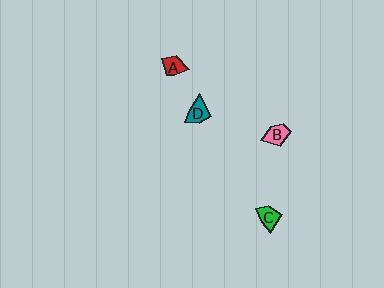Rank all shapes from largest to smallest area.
From largest to smallest: D (teal), B (pink), C (green), A (red).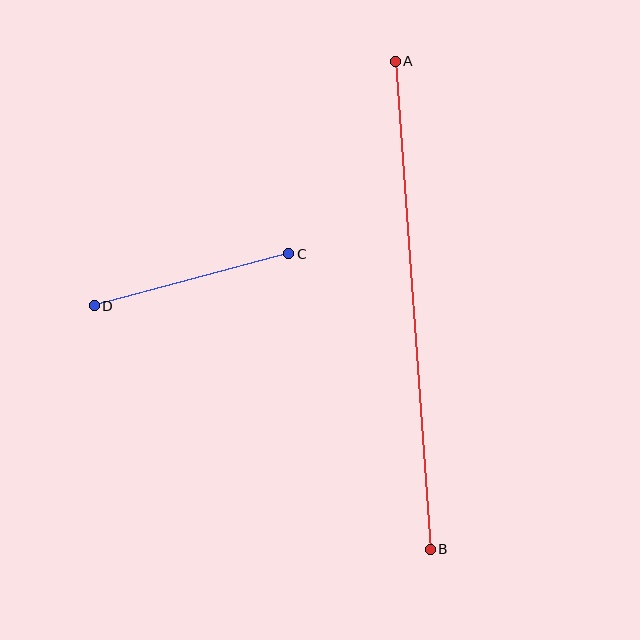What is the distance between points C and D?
The distance is approximately 201 pixels.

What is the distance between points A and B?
The distance is approximately 490 pixels.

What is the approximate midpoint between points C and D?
The midpoint is at approximately (191, 280) pixels.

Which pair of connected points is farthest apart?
Points A and B are farthest apart.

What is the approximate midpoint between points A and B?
The midpoint is at approximately (413, 305) pixels.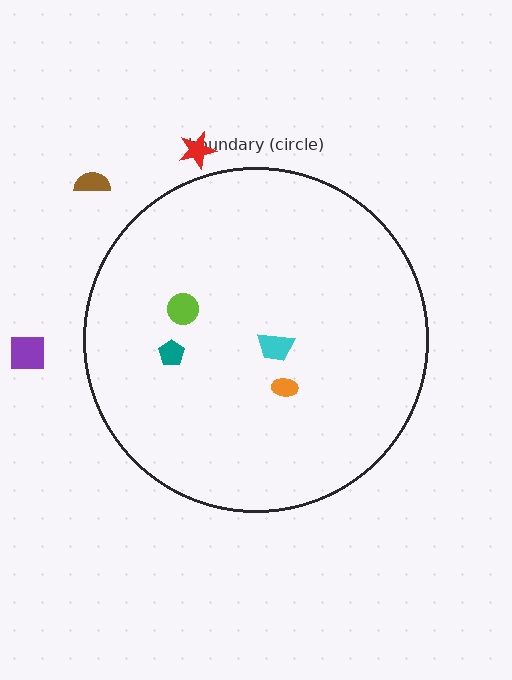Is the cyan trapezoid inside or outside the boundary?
Inside.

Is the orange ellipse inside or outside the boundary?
Inside.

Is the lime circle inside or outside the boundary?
Inside.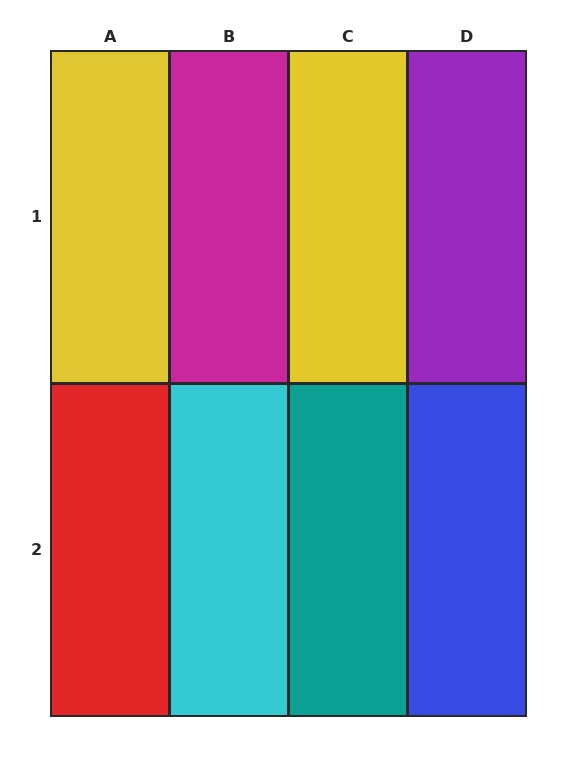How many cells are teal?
1 cell is teal.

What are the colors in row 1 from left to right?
Yellow, magenta, yellow, purple.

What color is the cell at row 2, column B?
Cyan.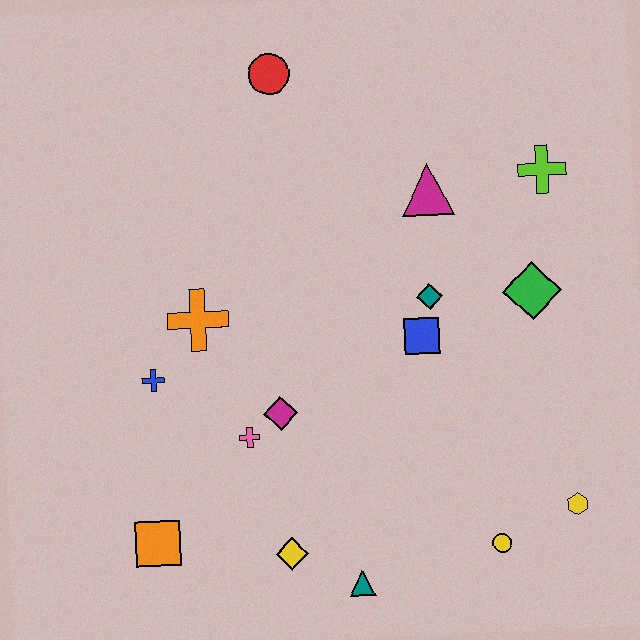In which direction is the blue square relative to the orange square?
The blue square is to the right of the orange square.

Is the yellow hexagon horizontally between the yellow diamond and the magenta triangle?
No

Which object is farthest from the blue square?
The orange square is farthest from the blue square.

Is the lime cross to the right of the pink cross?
Yes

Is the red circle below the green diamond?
No